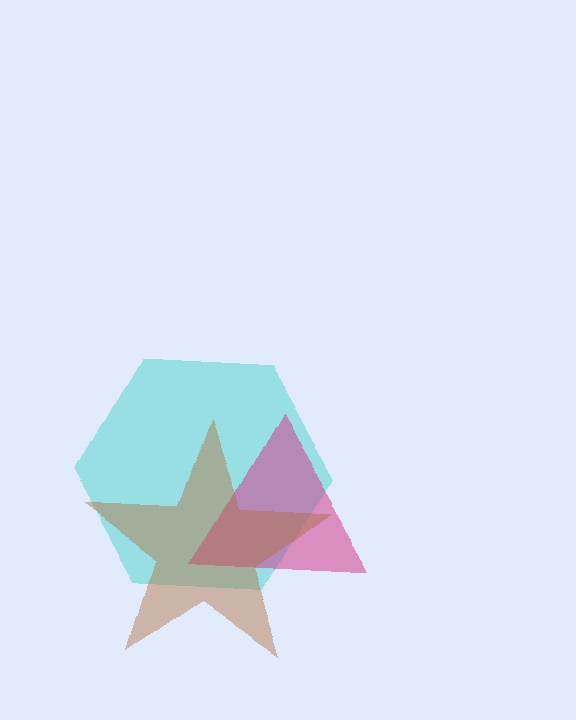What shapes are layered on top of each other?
The layered shapes are: a cyan hexagon, a magenta triangle, a brown star.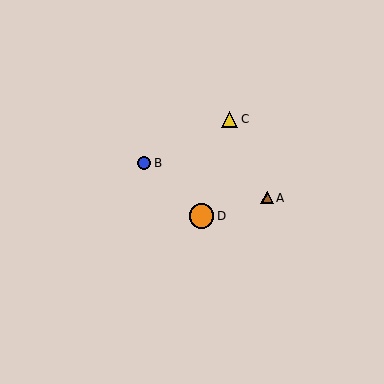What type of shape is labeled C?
Shape C is a yellow triangle.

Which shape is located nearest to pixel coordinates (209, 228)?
The orange circle (labeled D) at (202, 216) is nearest to that location.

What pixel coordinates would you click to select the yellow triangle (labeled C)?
Click at (230, 119) to select the yellow triangle C.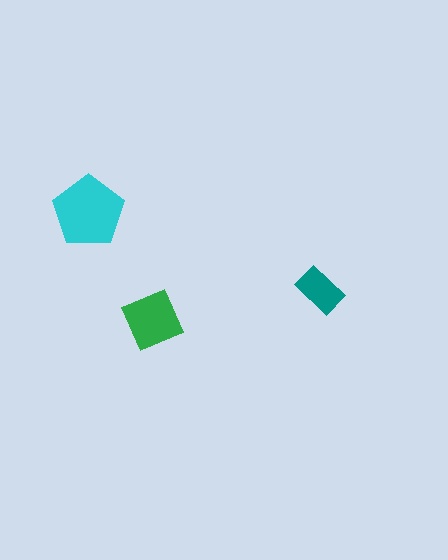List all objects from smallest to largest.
The teal rectangle, the green square, the cyan pentagon.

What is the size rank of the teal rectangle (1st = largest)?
3rd.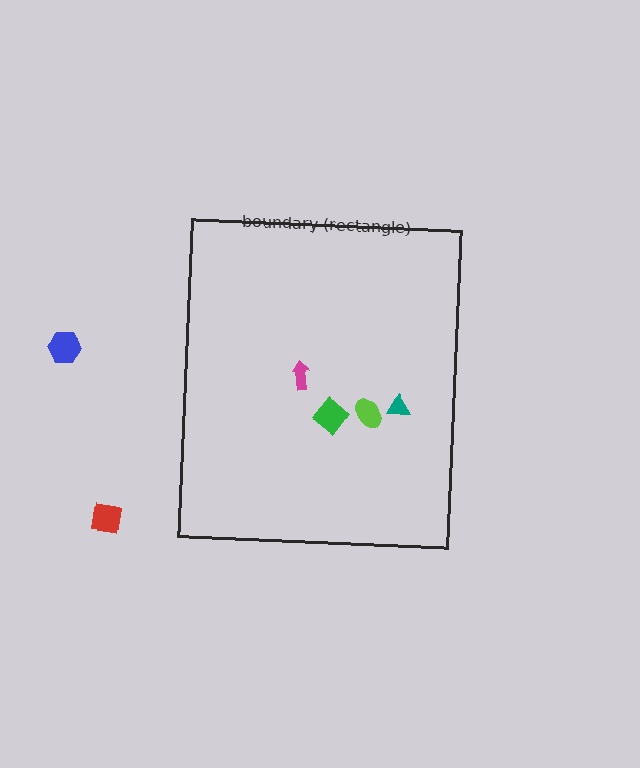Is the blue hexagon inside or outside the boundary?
Outside.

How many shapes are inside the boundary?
4 inside, 2 outside.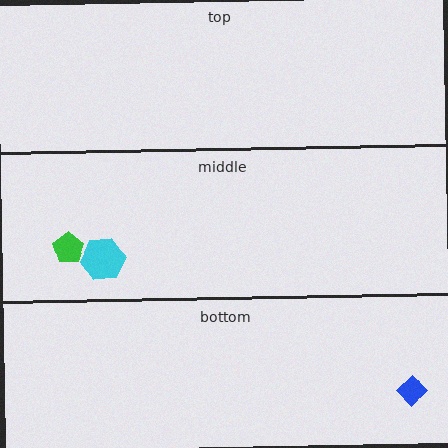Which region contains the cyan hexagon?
The middle region.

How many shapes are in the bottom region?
1.